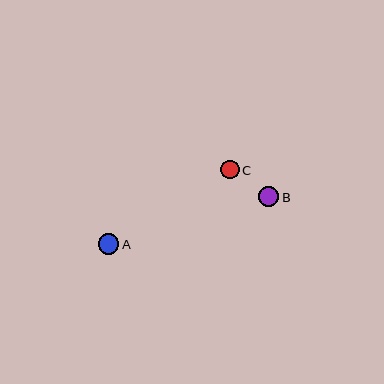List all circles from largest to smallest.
From largest to smallest: A, B, C.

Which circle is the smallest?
Circle C is the smallest with a size of approximately 18 pixels.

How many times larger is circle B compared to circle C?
Circle B is approximately 1.1 times the size of circle C.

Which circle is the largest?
Circle A is the largest with a size of approximately 21 pixels.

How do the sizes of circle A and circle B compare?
Circle A and circle B are approximately the same size.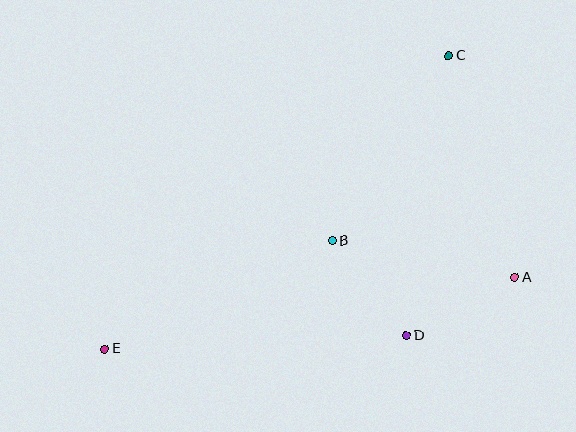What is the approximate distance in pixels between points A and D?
The distance between A and D is approximately 123 pixels.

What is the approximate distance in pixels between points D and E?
The distance between D and E is approximately 302 pixels.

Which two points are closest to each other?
Points B and D are closest to each other.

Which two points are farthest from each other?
Points C and E are farthest from each other.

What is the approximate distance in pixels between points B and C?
The distance between B and C is approximately 218 pixels.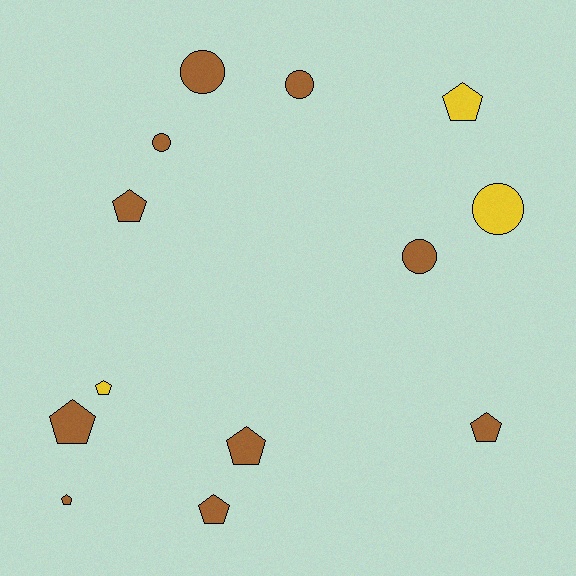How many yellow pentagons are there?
There are 2 yellow pentagons.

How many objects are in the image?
There are 13 objects.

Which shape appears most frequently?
Pentagon, with 8 objects.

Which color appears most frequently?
Brown, with 10 objects.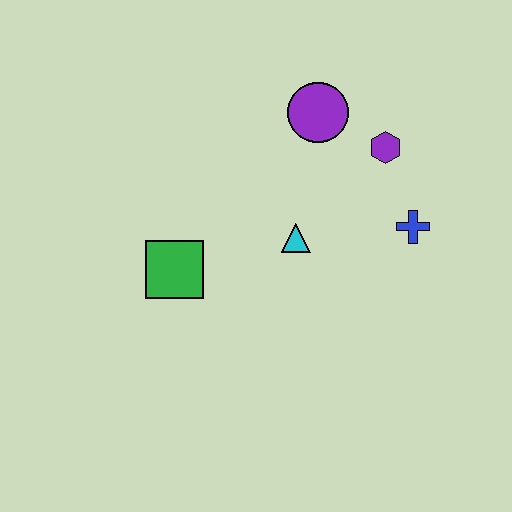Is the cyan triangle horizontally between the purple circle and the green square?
Yes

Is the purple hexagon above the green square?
Yes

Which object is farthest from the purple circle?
The green square is farthest from the purple circle.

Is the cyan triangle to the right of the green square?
Yes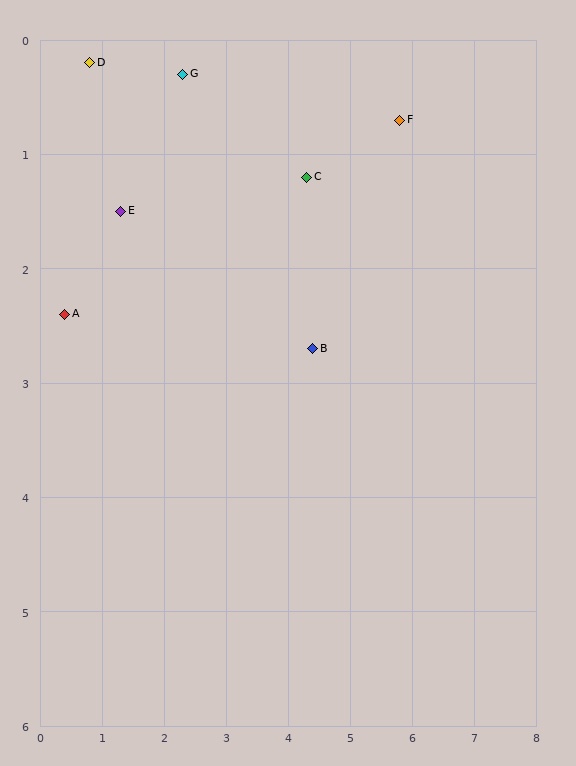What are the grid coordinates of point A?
Point A is at approximately (0.4, 2.4).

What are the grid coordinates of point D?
Point D is at approximately (0.8, 0.2).